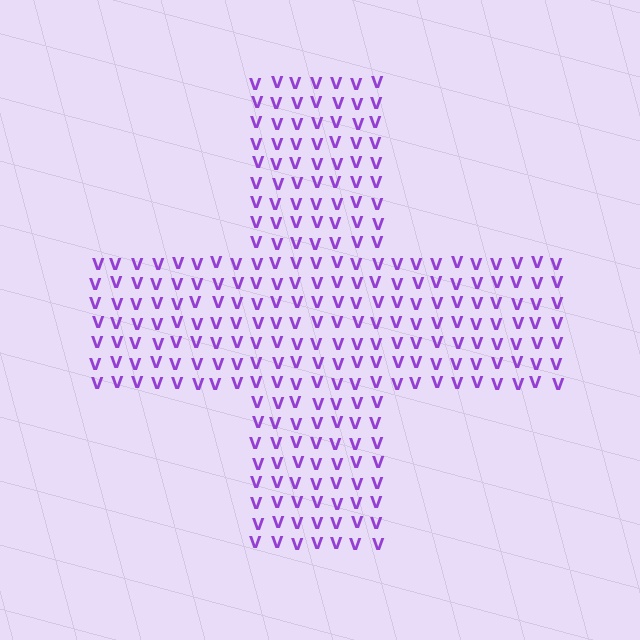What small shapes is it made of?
It is made of small letter V's.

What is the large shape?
The large shape is a cross.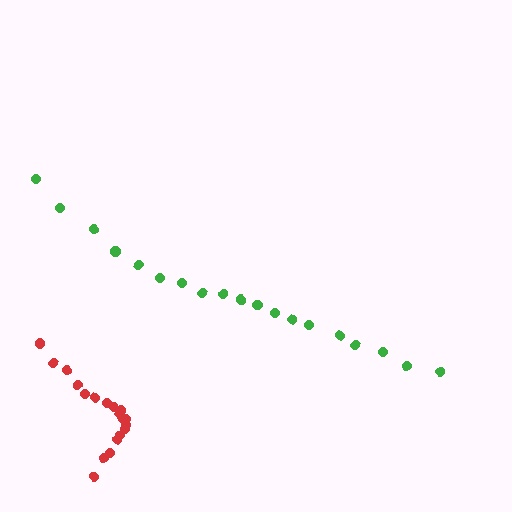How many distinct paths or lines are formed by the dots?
There are 2 distinct paths.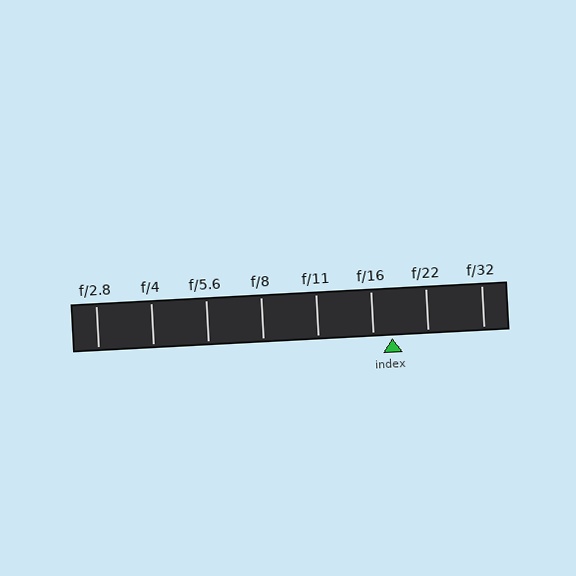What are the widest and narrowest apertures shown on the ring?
The widest aperture shown is f/2.8 and the narrowest is f/32.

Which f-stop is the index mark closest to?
The index mark is closest to f/16.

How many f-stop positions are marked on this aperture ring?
There are 8 f-stop positions marked.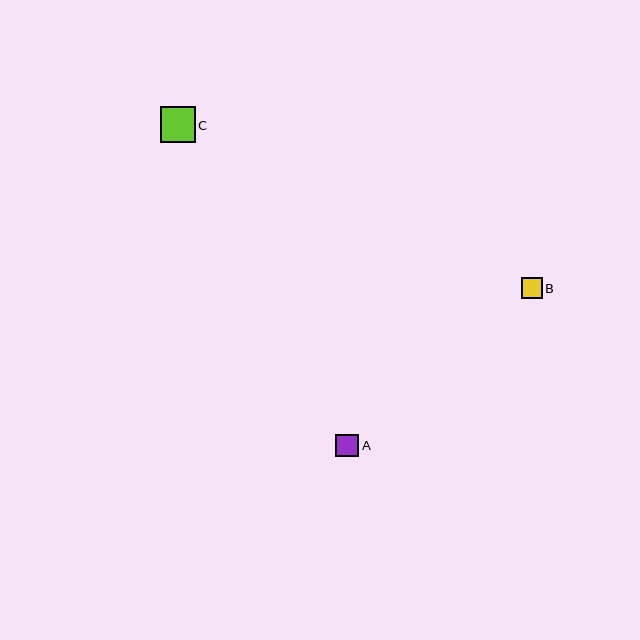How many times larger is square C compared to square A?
Square C is approximately 1.5 times the size of square A.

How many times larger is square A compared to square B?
Square A is approximately 1.1 times the size of square B.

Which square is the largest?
Square C is the largest with a size of approximately 35 pixels.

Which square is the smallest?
Square B is the smallest with a size of approximately 21 pixels.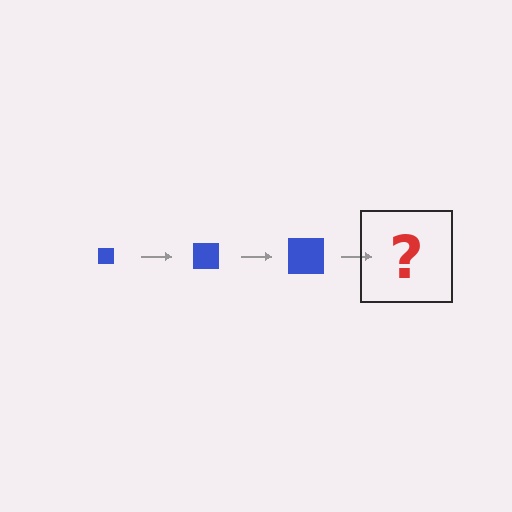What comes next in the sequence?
The next element should be a blue square, larger than the previous one.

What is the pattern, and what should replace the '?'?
The pattern is that the square gets progressively larger each step. The '?' should be a blue square, larger than the previous one.